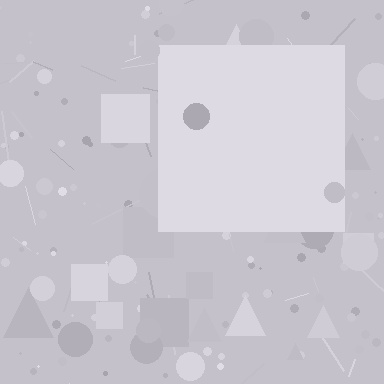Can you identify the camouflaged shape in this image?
The camouflaged shape is a square.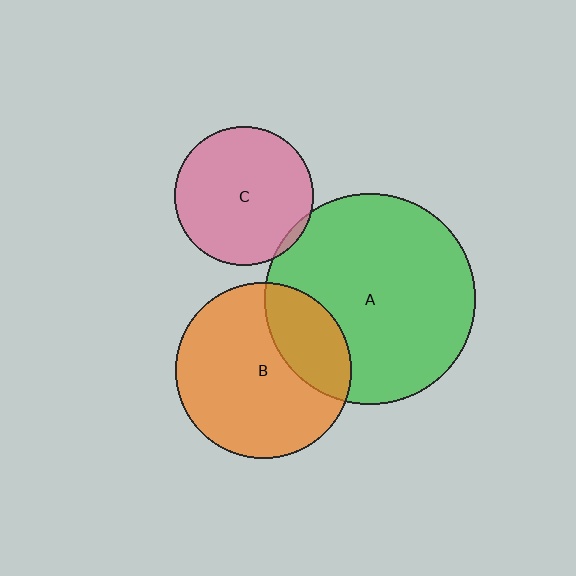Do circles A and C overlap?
Yes.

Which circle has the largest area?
Circle A (green).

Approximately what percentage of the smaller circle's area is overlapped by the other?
Approximately 5%.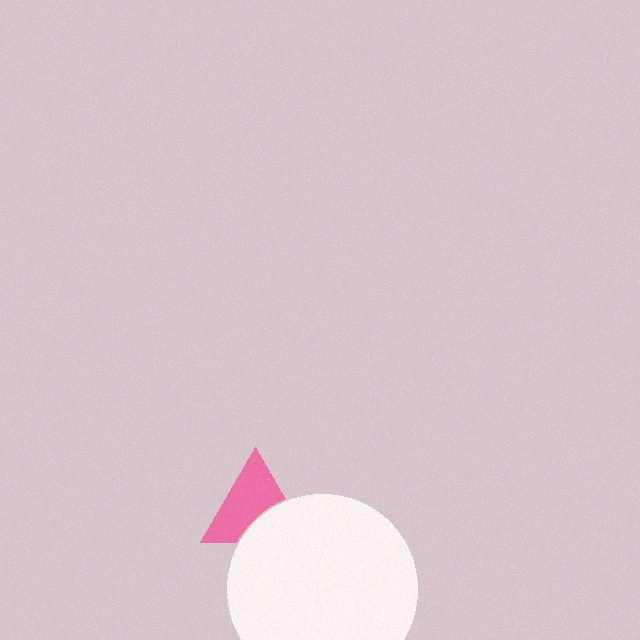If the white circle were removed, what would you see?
You would see the complete pink triangle.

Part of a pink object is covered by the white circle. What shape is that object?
It is a triangle.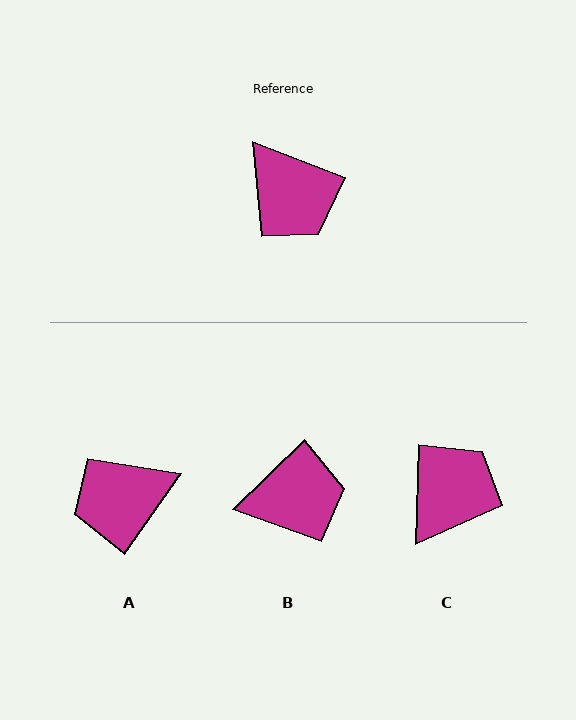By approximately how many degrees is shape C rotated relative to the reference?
Approximately 109 degrees counter-clockwise.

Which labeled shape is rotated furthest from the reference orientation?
C, about 109 degrees away.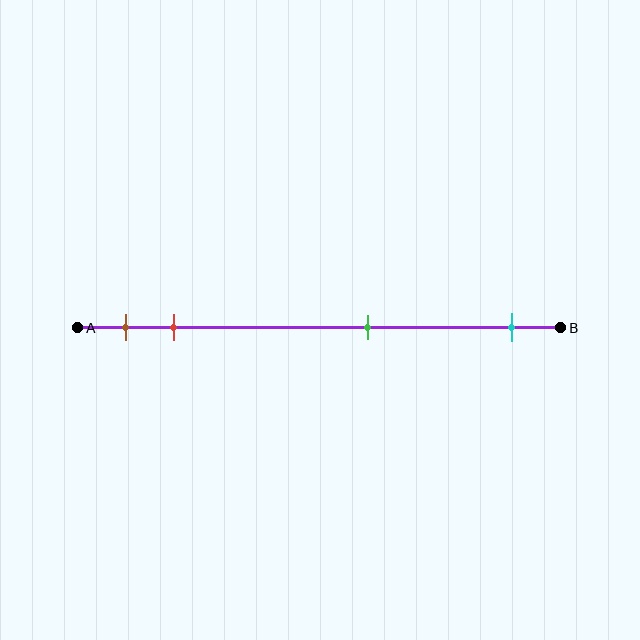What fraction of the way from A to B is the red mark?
The red mark is approximately 20% (0.2) of the way from A to B.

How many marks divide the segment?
There are 4 marks dividing the segment.